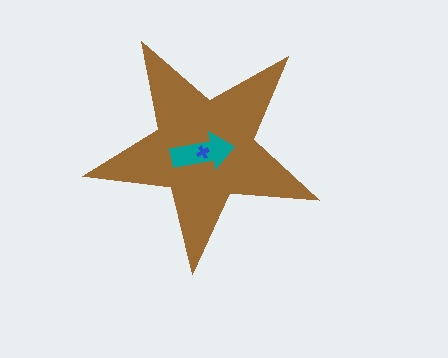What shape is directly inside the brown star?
The teal arrow.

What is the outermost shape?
The brown star.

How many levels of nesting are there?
3.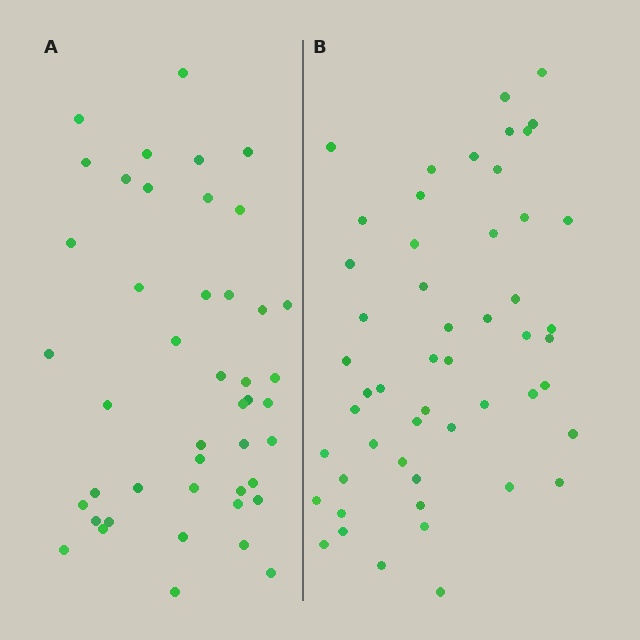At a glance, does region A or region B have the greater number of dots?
Region B (the right region) has more dots.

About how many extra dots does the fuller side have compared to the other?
Region B has roughly 8 or so more dots than region A.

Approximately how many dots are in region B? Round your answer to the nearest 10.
About 50 dots. (The exact count is 52, which rounds to 50.)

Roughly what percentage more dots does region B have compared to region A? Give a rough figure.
About 15% more.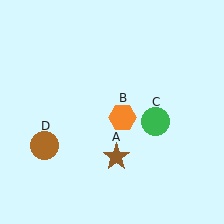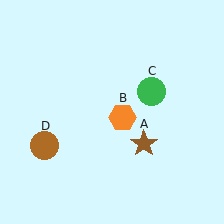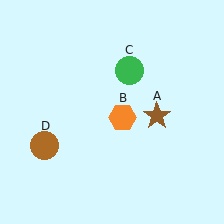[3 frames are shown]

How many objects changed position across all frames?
2 objects changed position: brown star (object A), green circle (object C).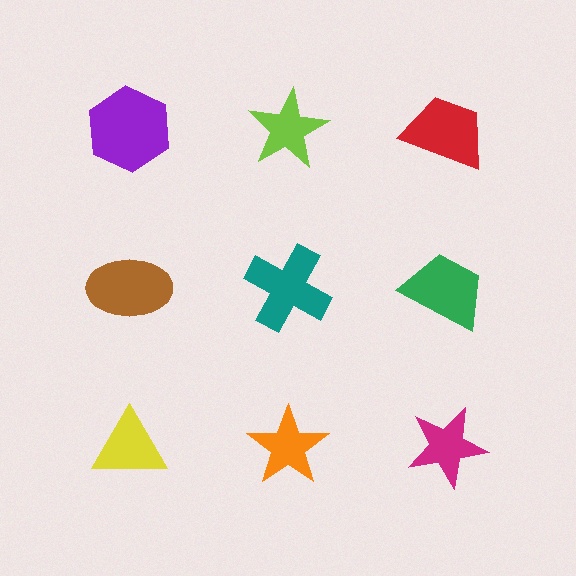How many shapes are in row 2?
3 shapes.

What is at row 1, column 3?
A red trapezoid.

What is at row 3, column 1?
A yellow triangle.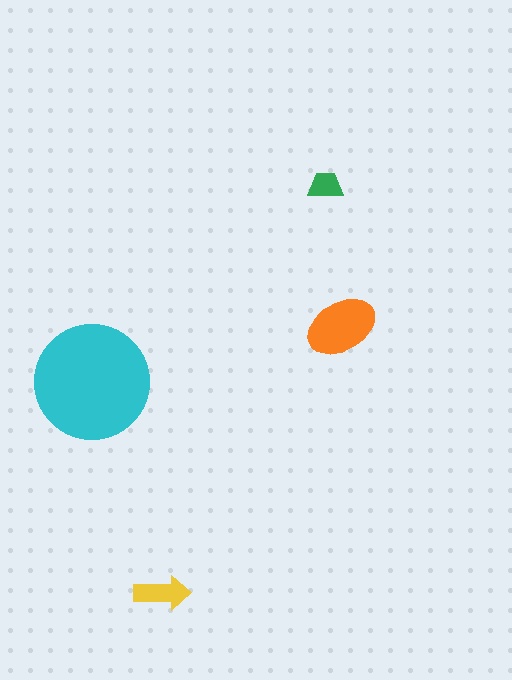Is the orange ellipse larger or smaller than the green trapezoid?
Larger.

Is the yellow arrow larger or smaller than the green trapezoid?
Larger.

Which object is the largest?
The cyan circle.